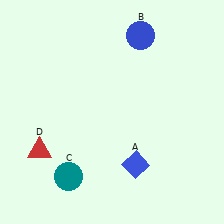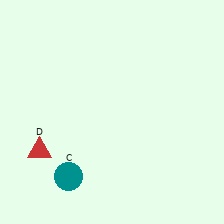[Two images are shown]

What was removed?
The blue circle (B), the blue diamond (A) were removed in Image 2.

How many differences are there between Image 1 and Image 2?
There are 2 differences between the two images.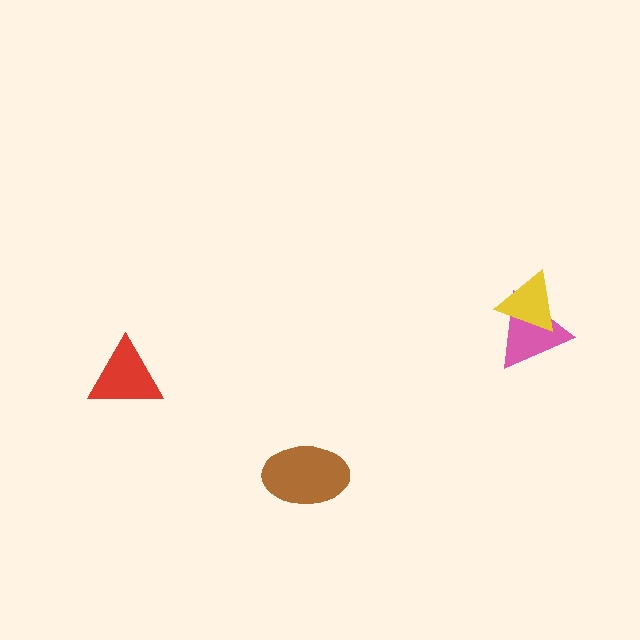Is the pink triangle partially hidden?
Yes, it is partially covered by another shape.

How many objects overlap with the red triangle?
0 objects overlap with the red triangle.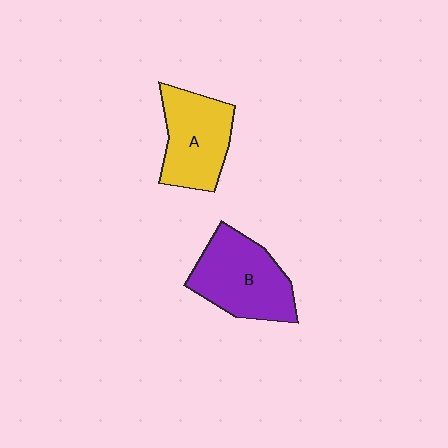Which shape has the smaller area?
Shape A (yellow).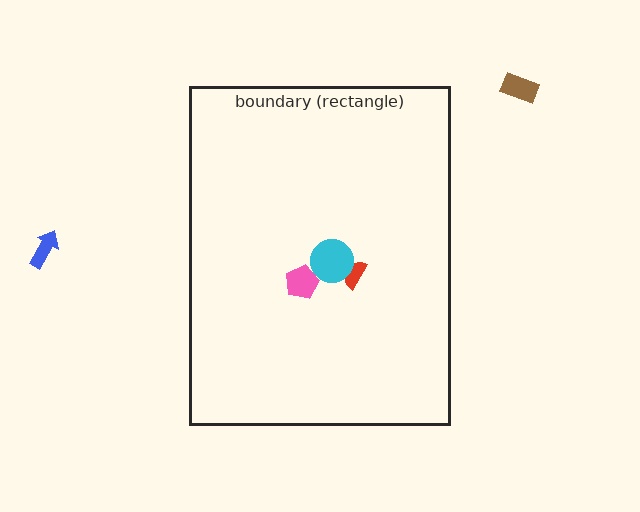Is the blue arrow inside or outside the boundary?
Outside.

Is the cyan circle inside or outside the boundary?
Inside.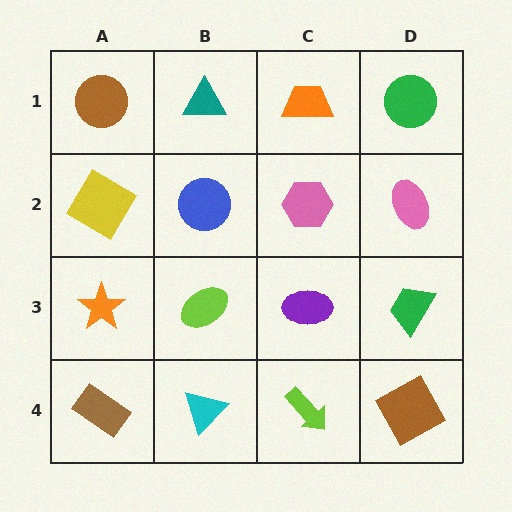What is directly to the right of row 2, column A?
A blue circle.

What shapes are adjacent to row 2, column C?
An orange trapezoid (row 1, column C), a purple ellipse (row 3, column C), a blue circle (row 2, column B), a pink ellipse (row 2, column D).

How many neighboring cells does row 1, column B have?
3.